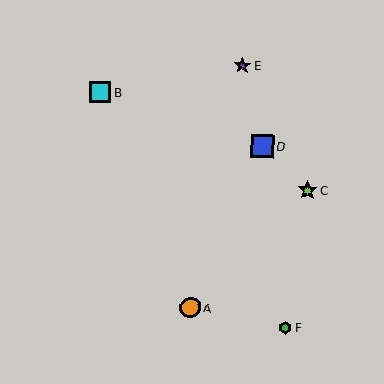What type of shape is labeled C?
Shape C is a lime star.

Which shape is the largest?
The blue square (labeled D) is the largest.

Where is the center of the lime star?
The center of the lime star is at (308, 190).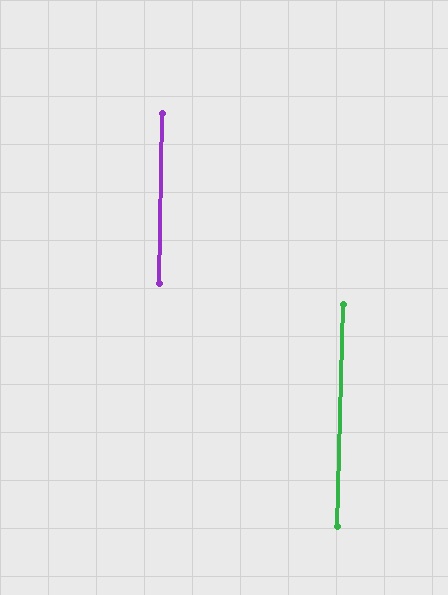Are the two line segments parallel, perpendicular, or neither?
Parallel — their directions differ by only 0.5°.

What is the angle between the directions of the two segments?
Approximately 1 degree.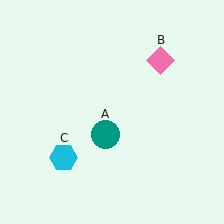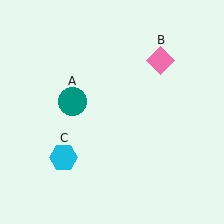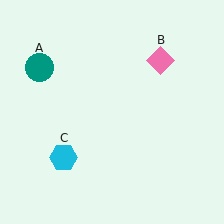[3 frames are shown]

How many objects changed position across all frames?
1 object changed position: teal circle (object A).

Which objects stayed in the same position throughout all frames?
Pink diamond (object B) and cyan hexagon (object C) remained stationary.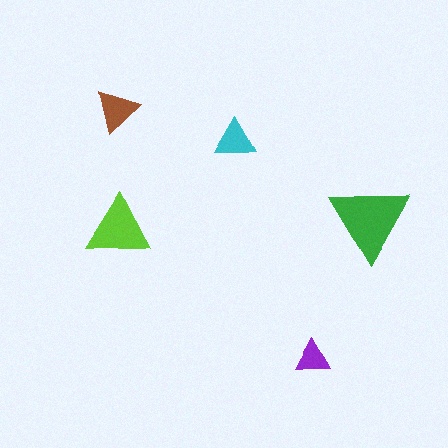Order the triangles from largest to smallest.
the green one, the lime one, the brown one, the cyan one, the purple one.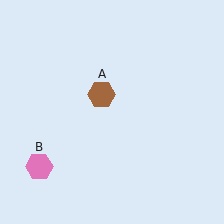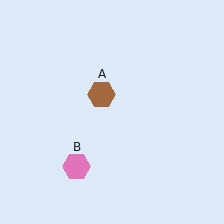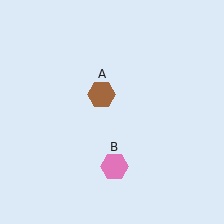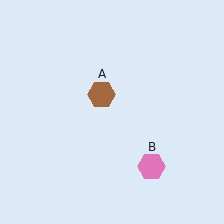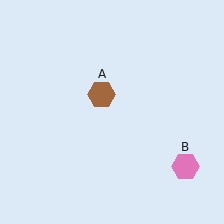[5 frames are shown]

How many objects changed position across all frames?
1 object changed position: pink hexagon (object B).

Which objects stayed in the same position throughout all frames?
Brown hexagon (object A) remained stationary.